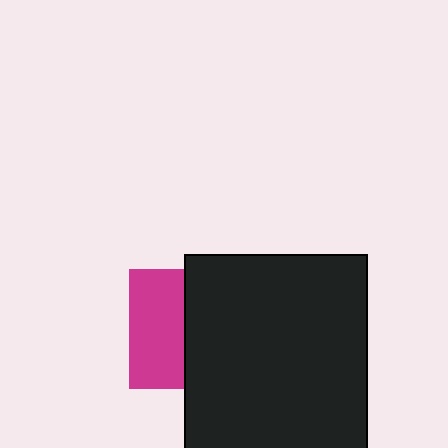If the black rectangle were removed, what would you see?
You would see the complete magenta square.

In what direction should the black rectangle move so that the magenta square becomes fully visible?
The black rectangle should move right. That is the shortest direction to clear the overlap and leave the magenta square fully visible.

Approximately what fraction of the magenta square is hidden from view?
Roughly 55% of the magenta square is hidden behind the black rectangle.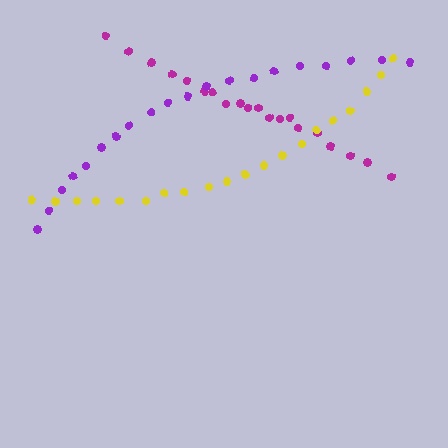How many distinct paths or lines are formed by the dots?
There are 3 distinct paths.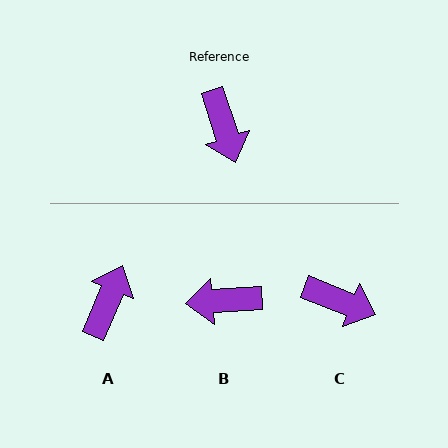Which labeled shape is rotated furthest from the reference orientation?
A, about 139 degrees away.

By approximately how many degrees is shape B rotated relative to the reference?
Approximately 104 degrees clockwise.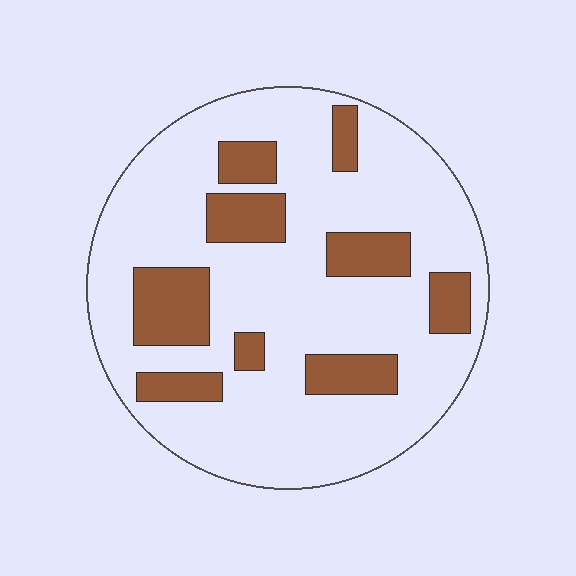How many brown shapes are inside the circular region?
9.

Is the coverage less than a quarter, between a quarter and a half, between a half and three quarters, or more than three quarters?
Less than a quarter.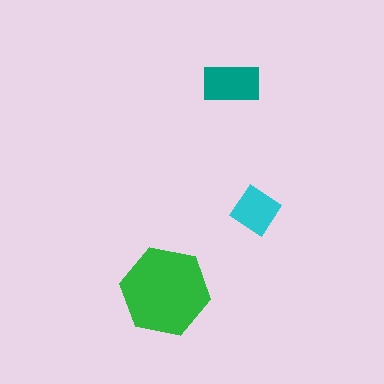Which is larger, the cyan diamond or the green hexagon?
The green hexagon.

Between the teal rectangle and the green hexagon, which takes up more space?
The green hexagon.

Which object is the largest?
The green hexagon.